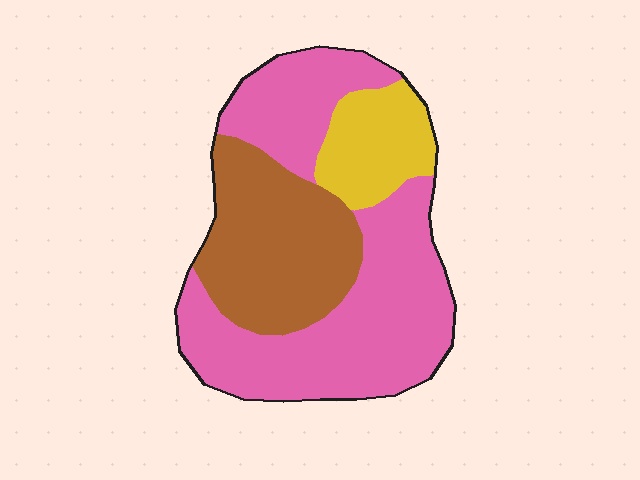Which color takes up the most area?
Pink, at roughly 55%.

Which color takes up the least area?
Yellow, at roughly 15%.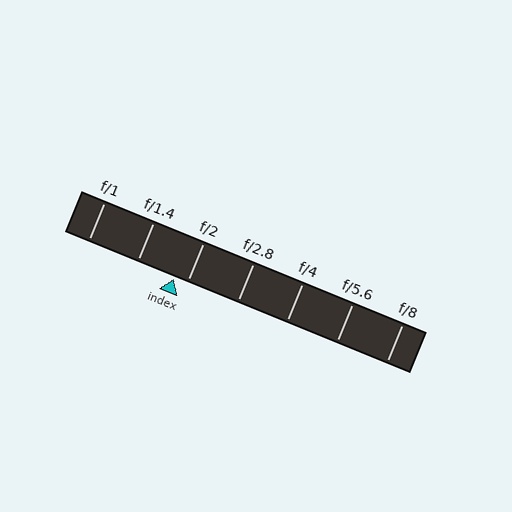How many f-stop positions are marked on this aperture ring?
There are 7 f-stop positions marked.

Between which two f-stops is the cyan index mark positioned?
The index mark is between f/1.4 and f/2.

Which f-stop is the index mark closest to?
The index mark is closest to f/2.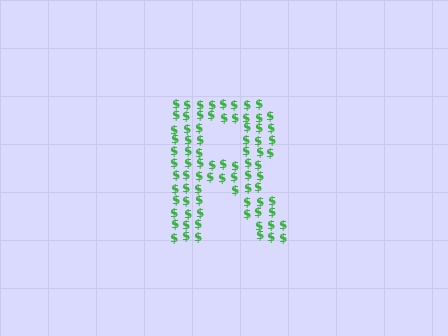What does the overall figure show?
The overall figure shows the letter R.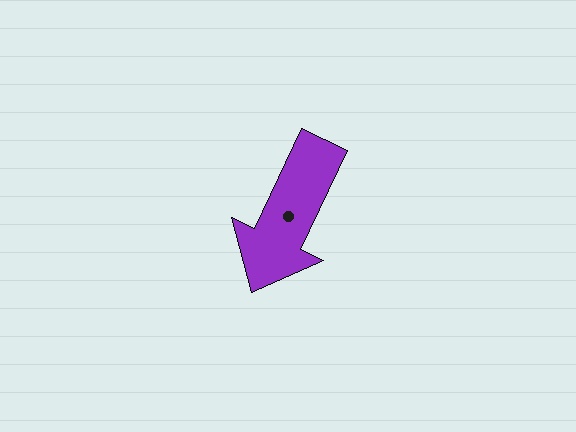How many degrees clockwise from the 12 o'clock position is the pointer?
Approximately 205 degrees.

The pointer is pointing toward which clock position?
Roughly 7 o'clock.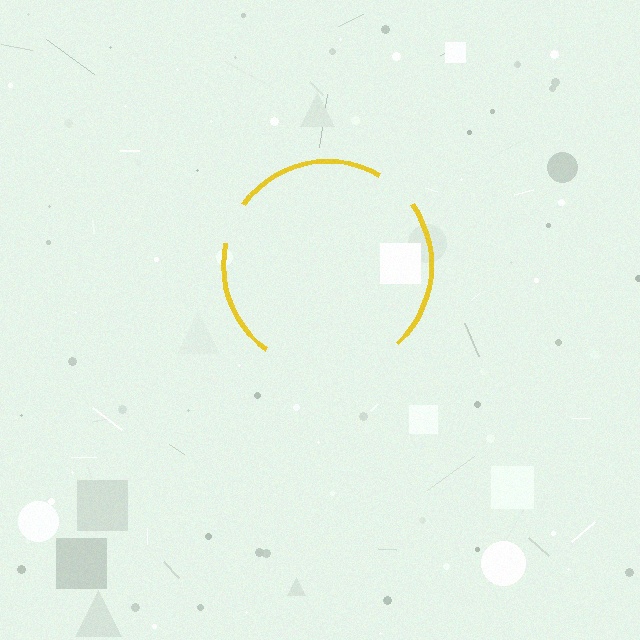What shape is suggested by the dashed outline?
The dashed outline suggests a circle.